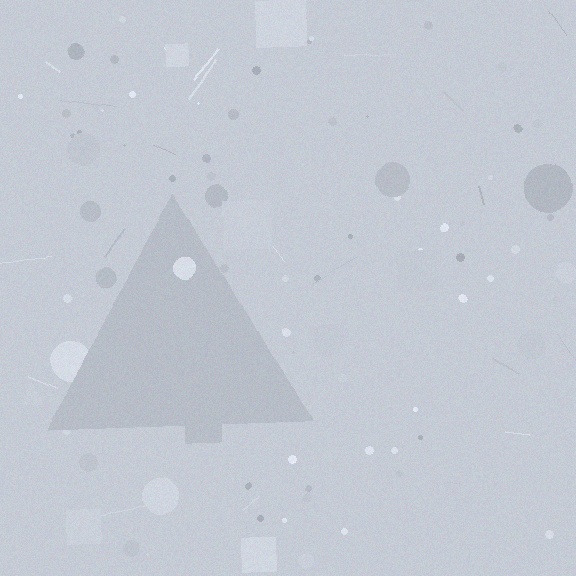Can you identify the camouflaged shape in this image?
The camouflaged shape is a triangle.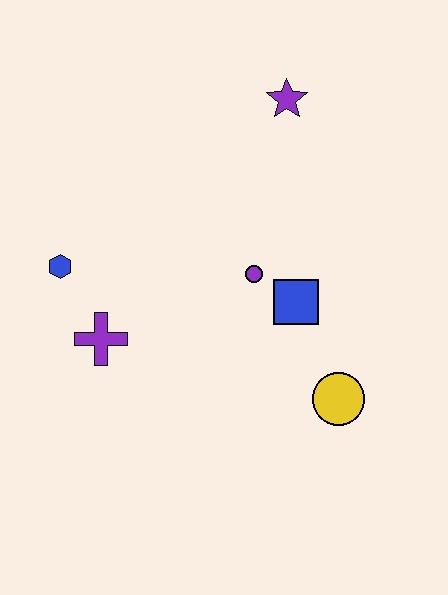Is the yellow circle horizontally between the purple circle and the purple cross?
No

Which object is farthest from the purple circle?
The blue hexagon is farthest from the purple circle.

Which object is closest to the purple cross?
The blue hexagon is closest to the purple cross.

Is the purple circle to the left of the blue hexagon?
No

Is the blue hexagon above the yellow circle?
Yes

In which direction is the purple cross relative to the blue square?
The purple cross is to the left of the blue square.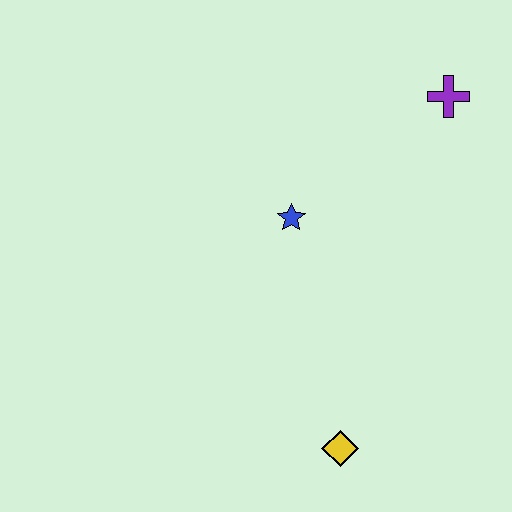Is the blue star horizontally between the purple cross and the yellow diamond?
No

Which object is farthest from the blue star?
The yellow diamond is farthest from the blue star.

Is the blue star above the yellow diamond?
Yes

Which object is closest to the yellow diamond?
The blue star is closest to the yellow diamond.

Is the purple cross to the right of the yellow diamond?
Yes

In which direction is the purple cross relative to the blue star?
The purple cross is to the right of the blue star.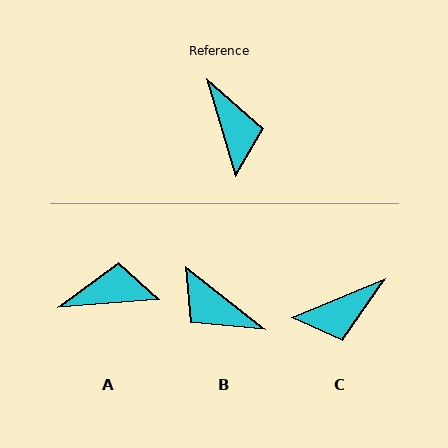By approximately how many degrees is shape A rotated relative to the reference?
Approximately 77 degrees counter-clockwise.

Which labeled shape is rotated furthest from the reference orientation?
B, about 144 degrees away.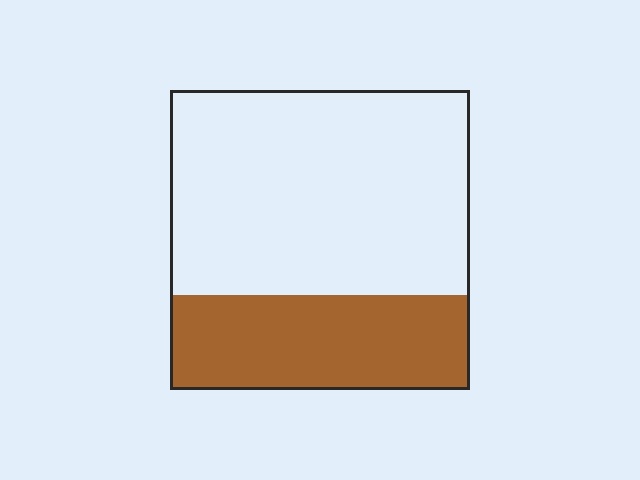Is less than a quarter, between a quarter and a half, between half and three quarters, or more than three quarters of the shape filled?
Between a quarter and a half.